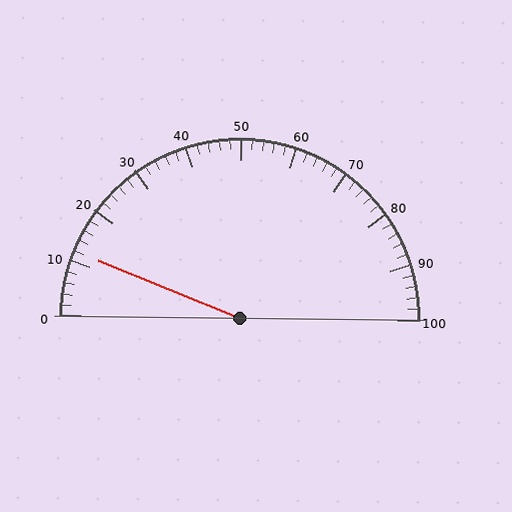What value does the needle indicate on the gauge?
The needle indicates approximately 12.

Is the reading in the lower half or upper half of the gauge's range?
The reading is in the lower half of the range (0 to 100).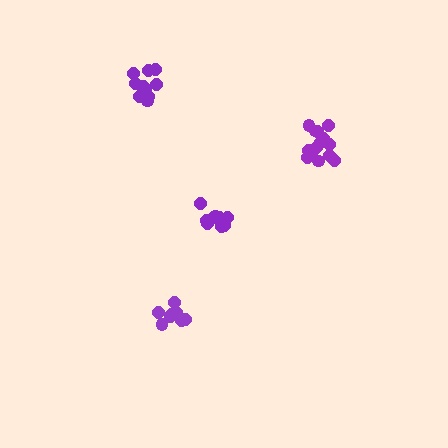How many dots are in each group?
Group 1: 14 dots, Group 2: 8 dots, Group 3: 11 dots, Group 4: 9 dots (42 total).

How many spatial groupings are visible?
There are 4 spatial groupings.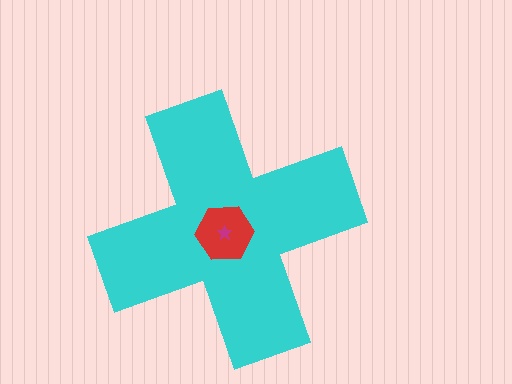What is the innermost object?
The magenta star.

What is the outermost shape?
The cyan cross.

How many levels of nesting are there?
3.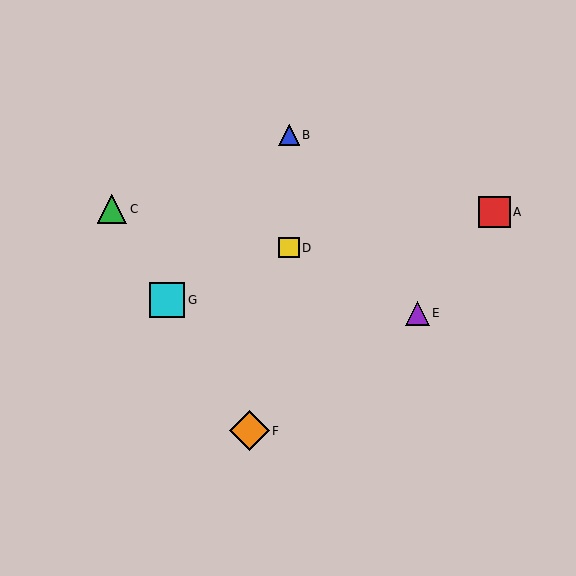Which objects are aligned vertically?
Objects B, D are aligned vertically.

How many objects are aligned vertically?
2 objects (B, D) are aligned vertically.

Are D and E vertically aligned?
No, D is at x≈289 and E is at x≈418.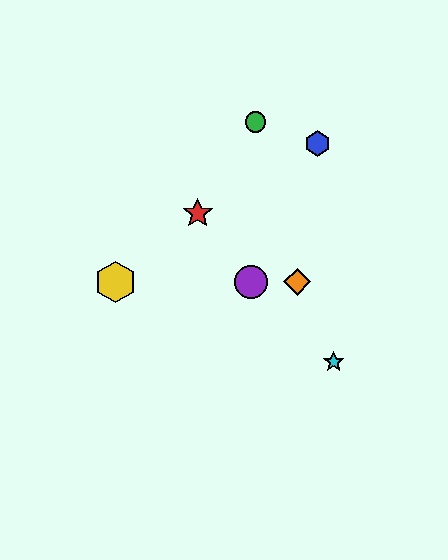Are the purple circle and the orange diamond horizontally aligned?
Yes, both are at y≈282.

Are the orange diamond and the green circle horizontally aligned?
No, the orange diamond is at y≈282 and the green circle is at y≈122.